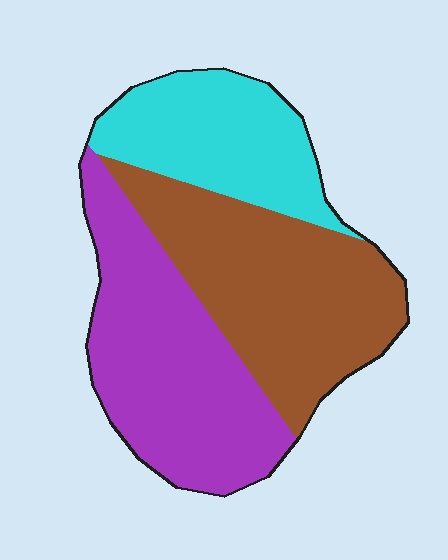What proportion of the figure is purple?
Purple takes up between a quarter and a half of the figure.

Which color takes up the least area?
Cyan, at roughly 25%.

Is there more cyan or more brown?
Brown.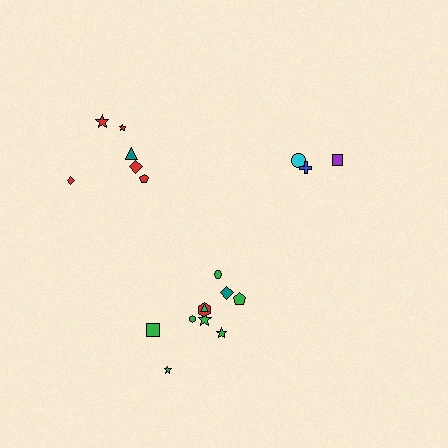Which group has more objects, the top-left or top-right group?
The top-left group.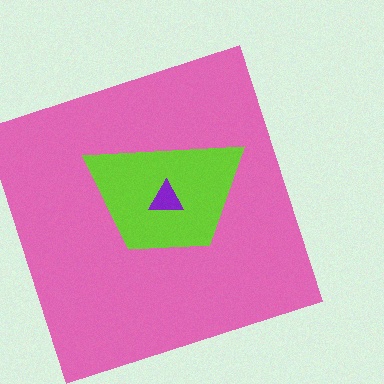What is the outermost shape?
The pink square.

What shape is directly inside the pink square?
The lime trapezoid.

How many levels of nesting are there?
3.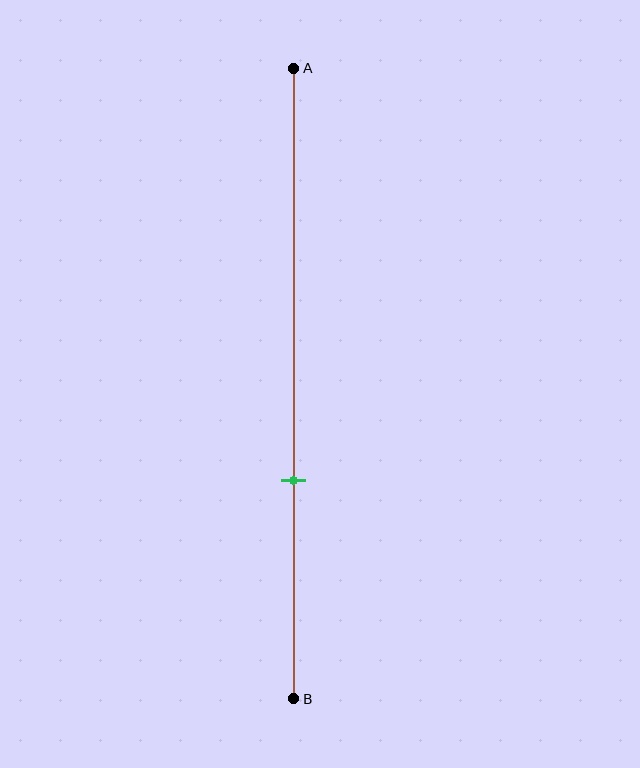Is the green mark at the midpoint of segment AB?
No, the mark is at about 65% from A, not at the 50% midpoint.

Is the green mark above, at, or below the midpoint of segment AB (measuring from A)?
The green mark is below the midpoint of segment AB.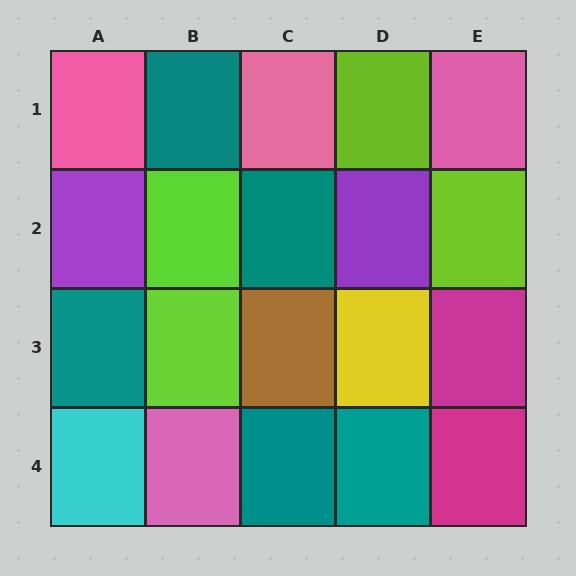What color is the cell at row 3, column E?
Magenta.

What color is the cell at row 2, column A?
Purple.